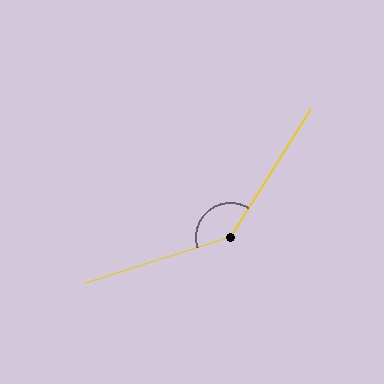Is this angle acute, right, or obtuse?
It is obtuse.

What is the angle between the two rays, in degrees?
Approximately 140 degrees.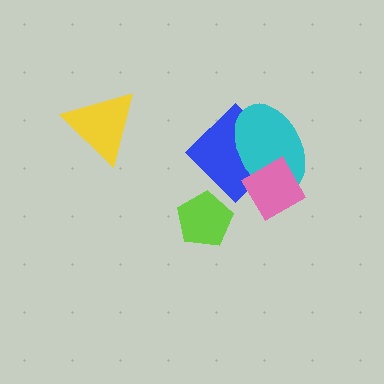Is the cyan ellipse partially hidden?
Yes, it is partially covered by another shape.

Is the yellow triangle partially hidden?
No, no other shape covers it.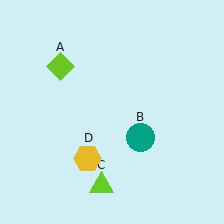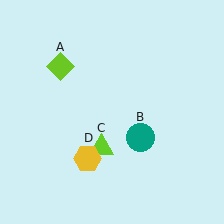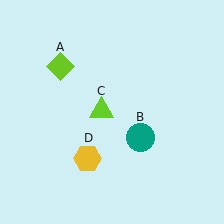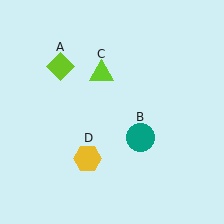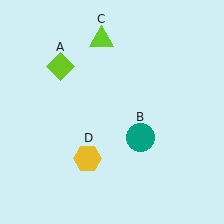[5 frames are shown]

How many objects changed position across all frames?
1 object changed position: lime triangle (object C).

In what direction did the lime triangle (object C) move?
The lime triangle (object C) moved up.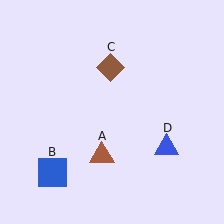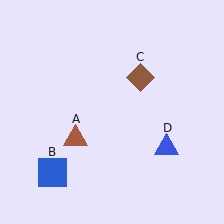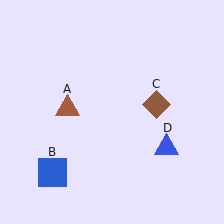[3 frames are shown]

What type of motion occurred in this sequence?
The brown triangle (object A), brown diamond (object C) rotated clockwise around the center of the scene.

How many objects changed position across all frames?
2 objects changed position: brown triangle (object A), brown diamond (object C).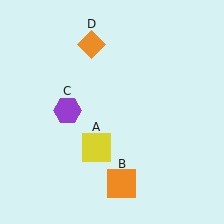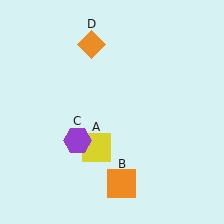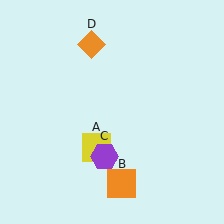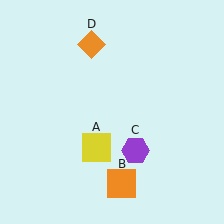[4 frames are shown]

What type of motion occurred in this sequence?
The purple hexagon (object C) rotated counterclockwise around the center of the scene.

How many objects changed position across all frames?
1 object changed position: purple hexagon (object C).